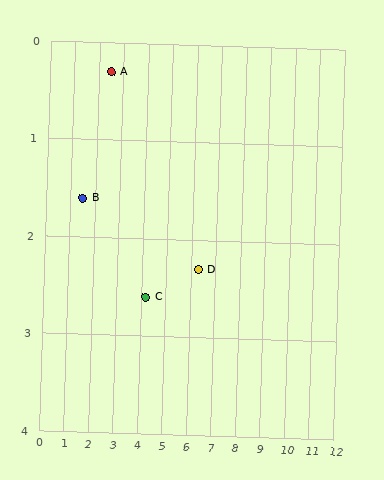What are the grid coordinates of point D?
Point D is at approximately (6.3, 2.3).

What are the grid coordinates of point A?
Point A is at approximately (2.5, 0.3).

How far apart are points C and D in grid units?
Points C and D are about 2.1 grid units apart.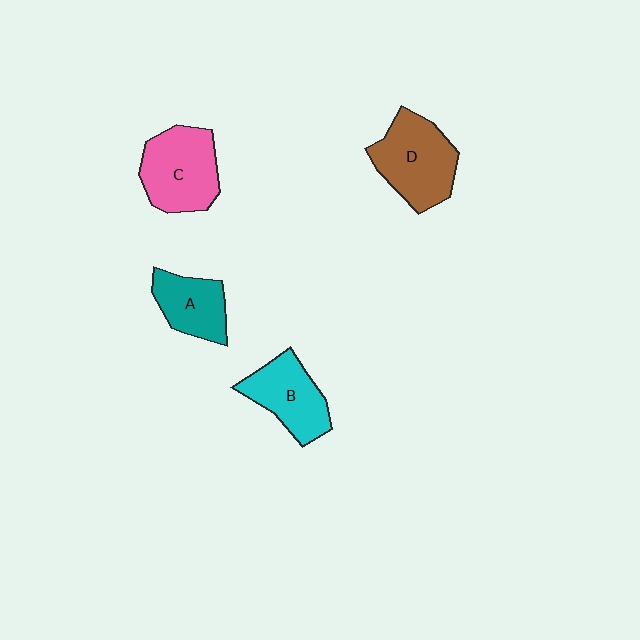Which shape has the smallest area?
Shape A (teal).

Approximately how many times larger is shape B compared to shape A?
Approximately 1.2 times.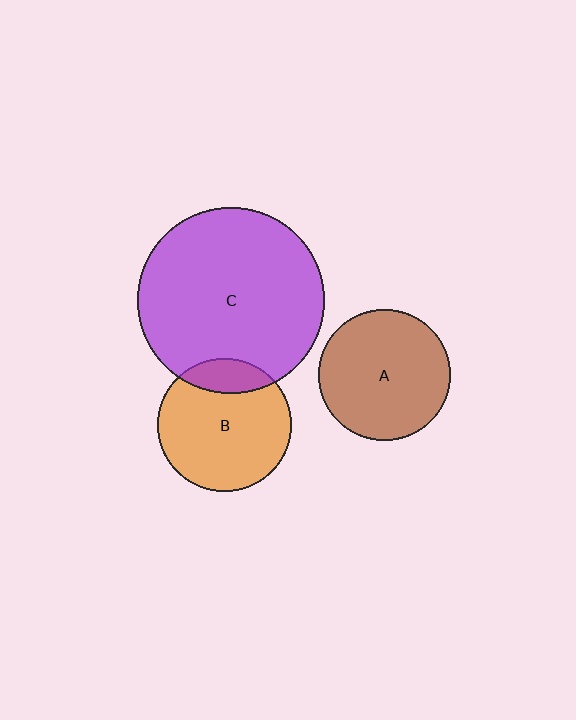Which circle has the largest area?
Circle C (purple).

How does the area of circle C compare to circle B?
Approximately 2.0 times.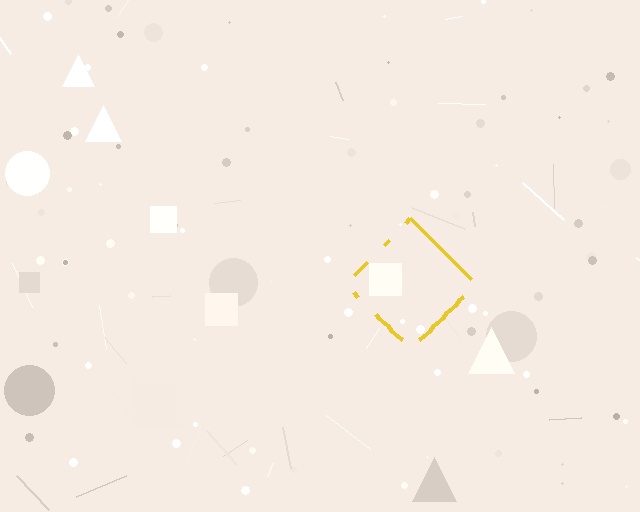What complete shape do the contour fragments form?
The contour fragments form a diamond.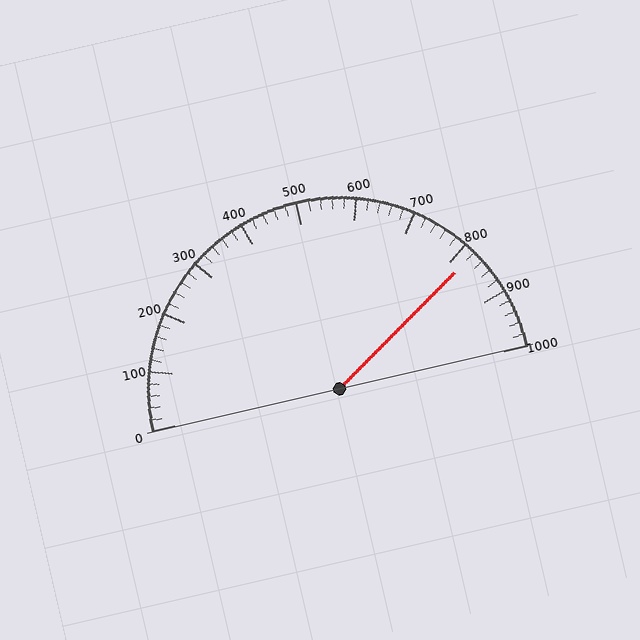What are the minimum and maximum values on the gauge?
The gauge ranges from 0 to 1000.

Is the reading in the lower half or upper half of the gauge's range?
The reading is in the upper half of the range (0 to 1000).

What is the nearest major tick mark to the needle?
The nearest major tick mark is 800.